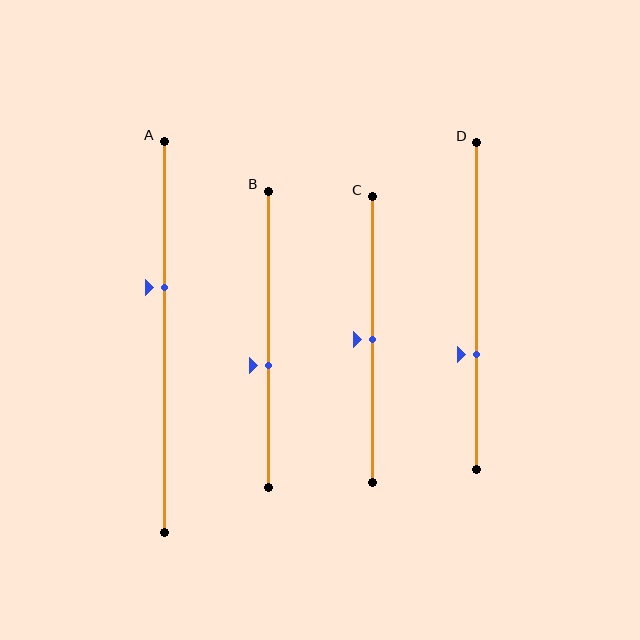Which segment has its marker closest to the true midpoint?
Segment C has its marker closest to the true midpoint.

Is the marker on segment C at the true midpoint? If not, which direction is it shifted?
Yes, the marker on segment C is at the true midpoint.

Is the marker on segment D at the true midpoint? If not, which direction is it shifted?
No, the marker on segment D is shifted downward by about 15% of the segment length.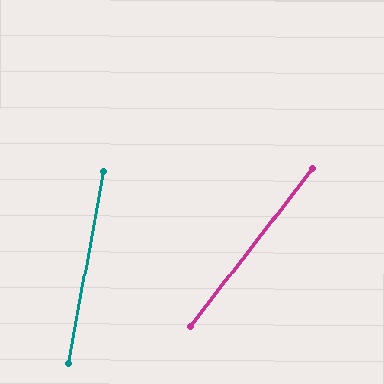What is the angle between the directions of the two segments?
Approximately 27 degrees.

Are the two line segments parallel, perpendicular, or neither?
Neither parallel nor perpendicular — they differ by about 27°.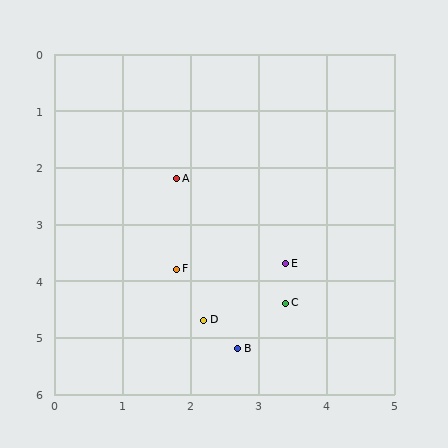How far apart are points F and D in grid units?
Points F and D are about 1.0 grid units apart.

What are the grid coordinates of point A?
Point A is at approximately (1.8, 2.2).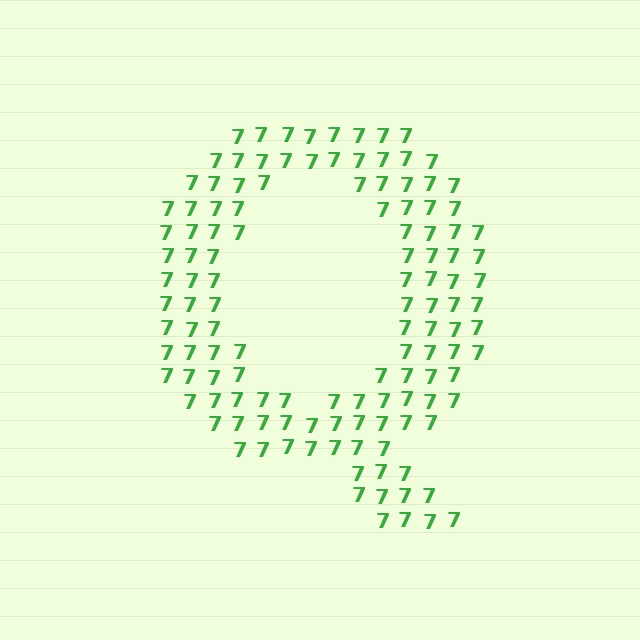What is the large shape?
The large shape is the letter Q.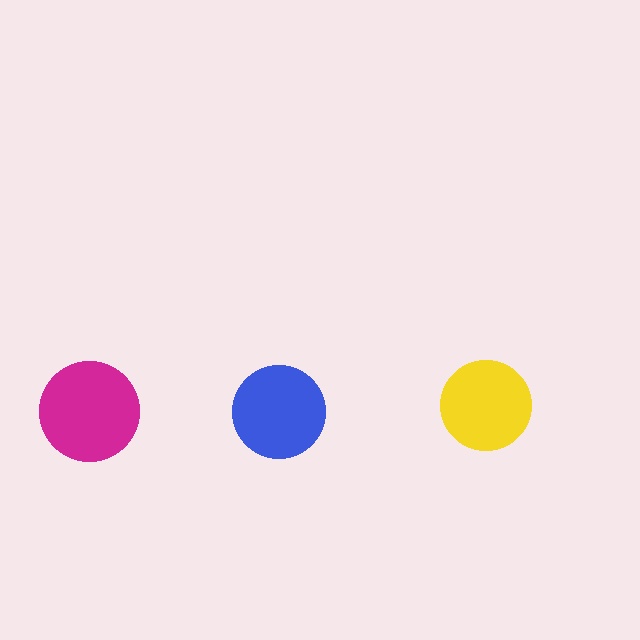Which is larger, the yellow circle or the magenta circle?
The magenta one.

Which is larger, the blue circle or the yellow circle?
The blue one.